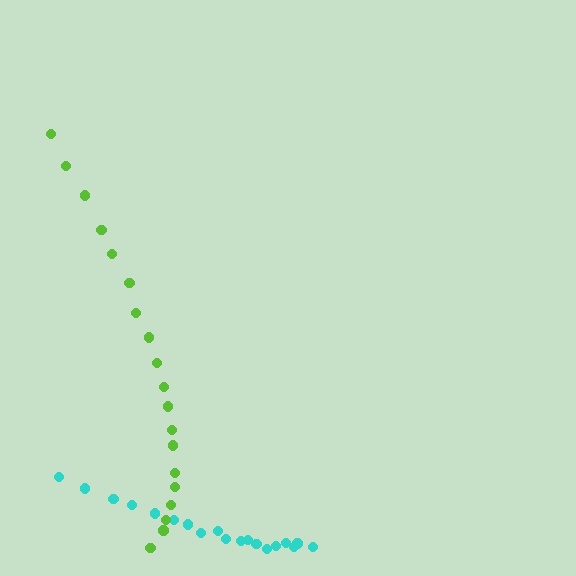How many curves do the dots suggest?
There are 2 distinct paths.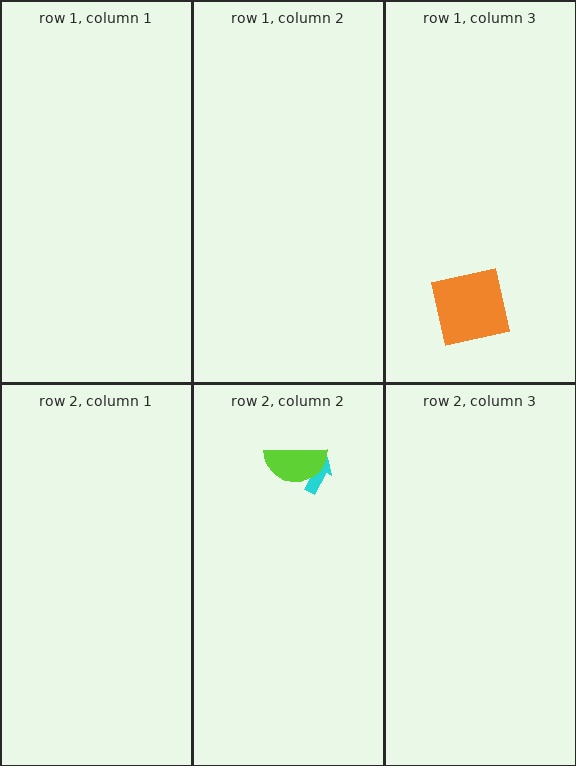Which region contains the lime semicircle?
The row 2, column 2 region.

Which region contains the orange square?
The row 1, column 3 region.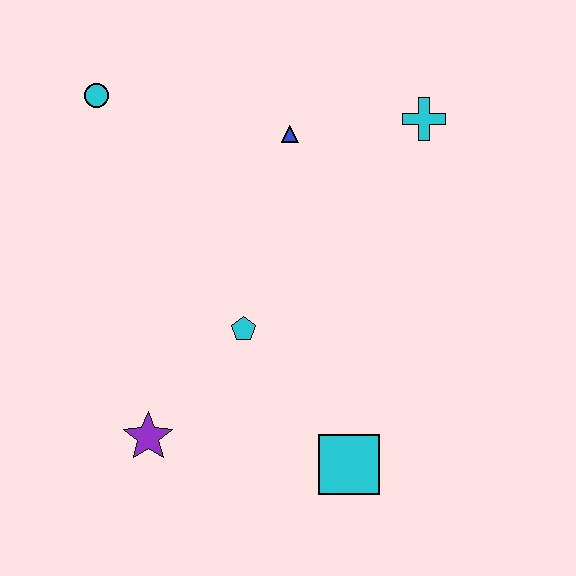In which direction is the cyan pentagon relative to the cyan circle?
The cyan pentagon is below the cyan circle.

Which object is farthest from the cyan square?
The cyan circle is farthest from the cyan square.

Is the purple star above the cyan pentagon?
No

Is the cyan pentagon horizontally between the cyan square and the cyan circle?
Yes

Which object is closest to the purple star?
The cyan pentagon is closest to the purple star.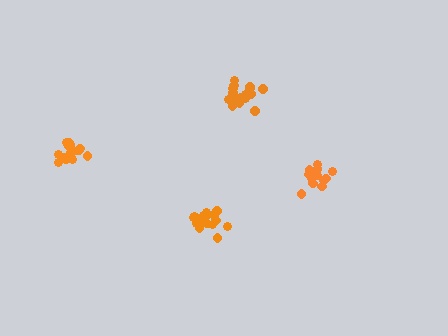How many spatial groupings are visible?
There are 4 spatial groupings.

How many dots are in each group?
Group 1: 18 dots, Group 2: 19 dots, Group 3: 17 dots, Group 4: 16 dots (70 total).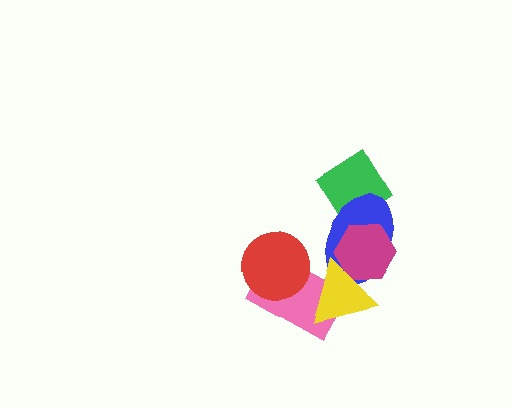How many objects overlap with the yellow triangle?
3 objects overlap with the yellow triangle.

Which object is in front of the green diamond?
The blue ellipse is in front of the green diamond.